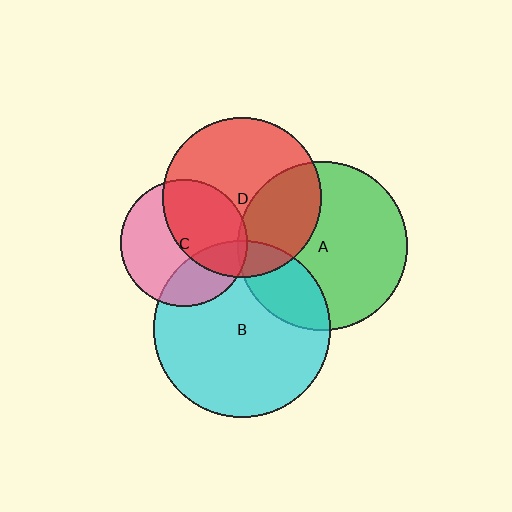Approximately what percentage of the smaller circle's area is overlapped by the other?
Approximately 45%.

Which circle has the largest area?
Circle B (cyan).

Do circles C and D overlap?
Yes.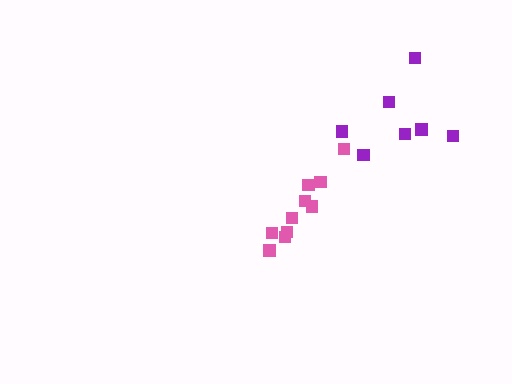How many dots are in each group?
Group 1: 10 dots, Group 2: 7 dots (17 total).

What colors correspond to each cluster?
The clusters are colored: pink, purple.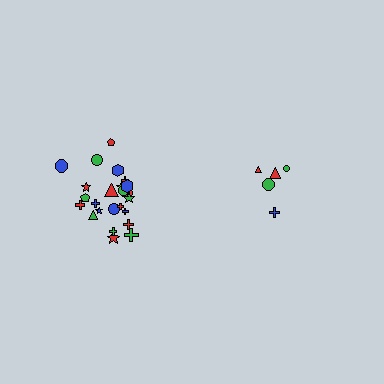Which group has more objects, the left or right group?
The left group.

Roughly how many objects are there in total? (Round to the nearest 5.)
Roughly 30 objects in total.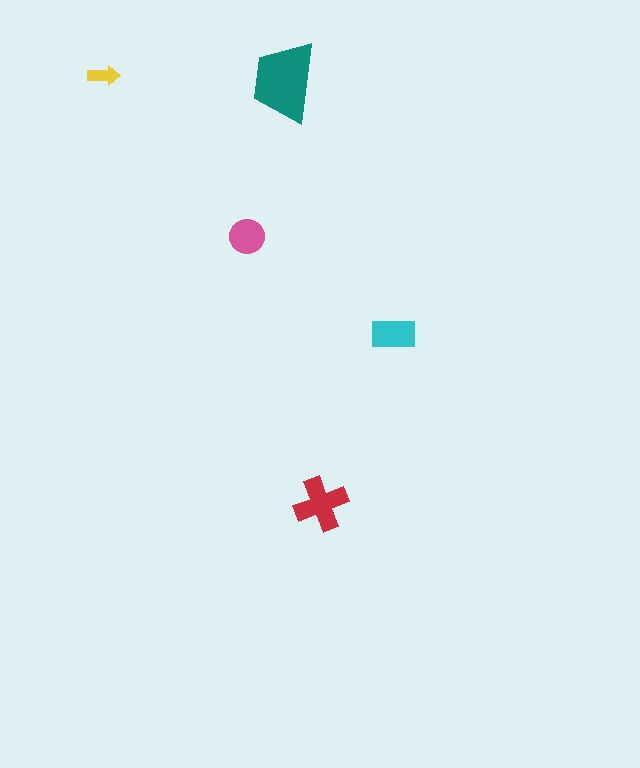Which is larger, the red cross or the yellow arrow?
The red cross.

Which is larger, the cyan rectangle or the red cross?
The red cross.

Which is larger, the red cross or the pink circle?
The red cross.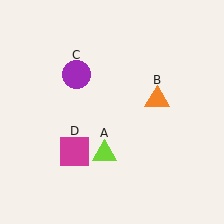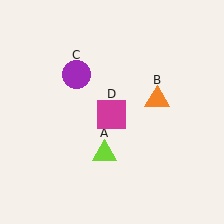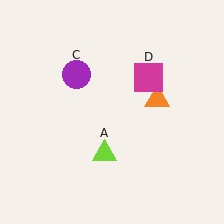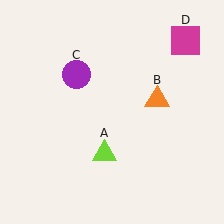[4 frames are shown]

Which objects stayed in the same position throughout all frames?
Lime triangle (object A) and orange triangle (object B) and purple circle (object C) remained stationary.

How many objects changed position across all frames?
1 object changed position: magenta square (object D).